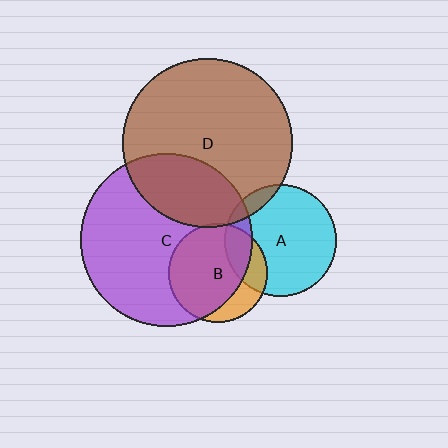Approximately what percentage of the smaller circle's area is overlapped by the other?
Approximately 25%.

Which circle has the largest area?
Circle C (purple).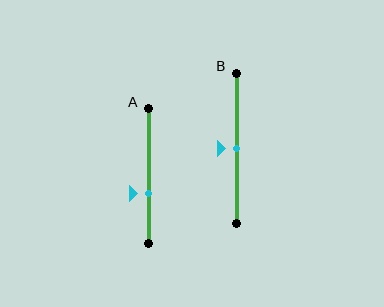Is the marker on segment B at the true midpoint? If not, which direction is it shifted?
Yes, the marker on segment B is at the true midpoint.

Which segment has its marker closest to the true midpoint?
Segment B has its marker closest to the true midpoint.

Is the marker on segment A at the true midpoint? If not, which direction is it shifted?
No, the marker on segment A is shifted downward by about 13% of the segment length.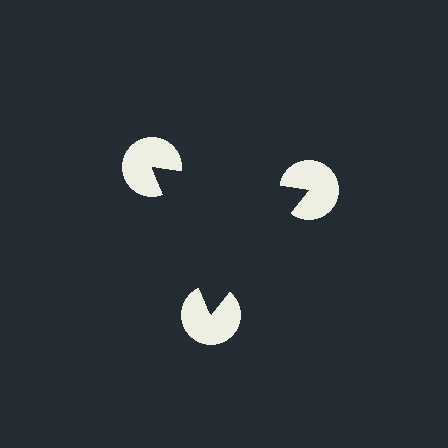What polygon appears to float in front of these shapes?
An illusory triangle — its edges are inferred from the aligned wedge cuts in the pac-man discs, not physically drawn.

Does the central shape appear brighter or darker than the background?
It typically appears slightly darker than the background, even though no actual brightness change is drawn.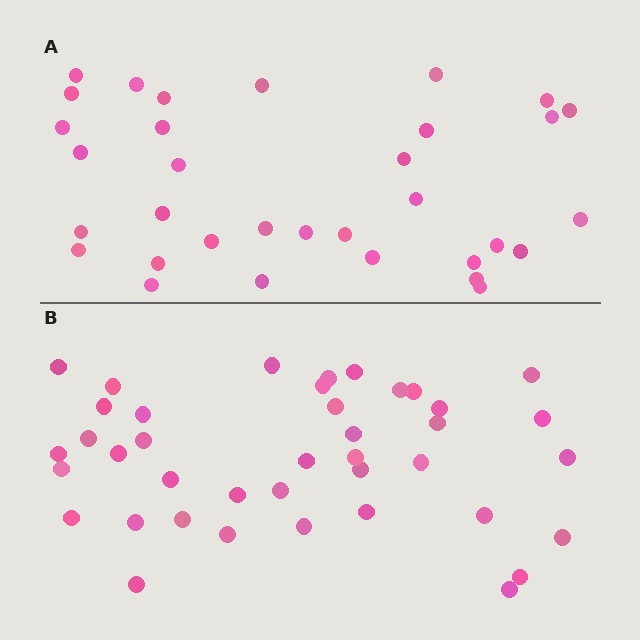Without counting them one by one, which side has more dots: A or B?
Region B (the bottom region) has more dots.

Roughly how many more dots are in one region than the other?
Region B has roughly 8 or so more dots than region A.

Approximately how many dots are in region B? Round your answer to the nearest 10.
About 40 dots.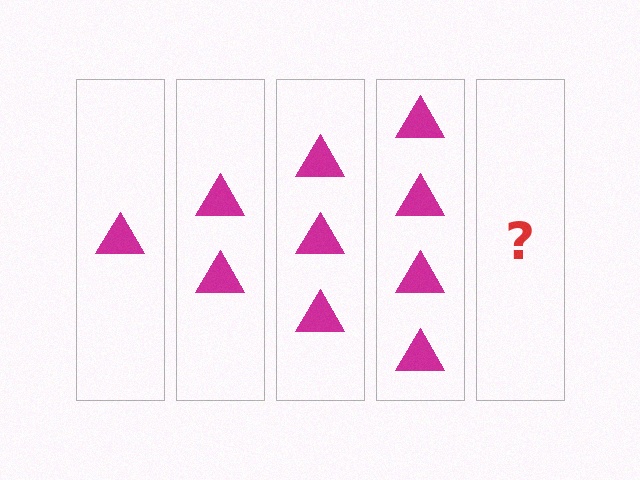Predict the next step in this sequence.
The next step is 5 triangles.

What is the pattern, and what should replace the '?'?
The pattern is that each step adds one more triangle. The '?' should be 5 triangles.